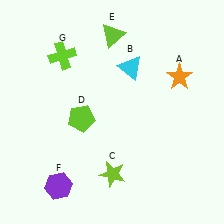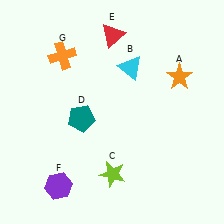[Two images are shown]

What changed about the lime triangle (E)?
In Image 1, E is lime. In Image 2, it changed to red.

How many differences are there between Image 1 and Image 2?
There are 3 differences between the two images.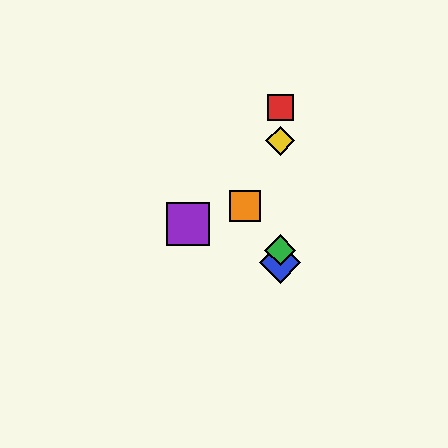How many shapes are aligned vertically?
4 shapes (the red square, the blue diamond, the green diamond, the yellow diamond) are aligned vertically.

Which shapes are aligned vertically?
The red square, the blue diamond, the green diamond, the yellow diamond are aligned vertically.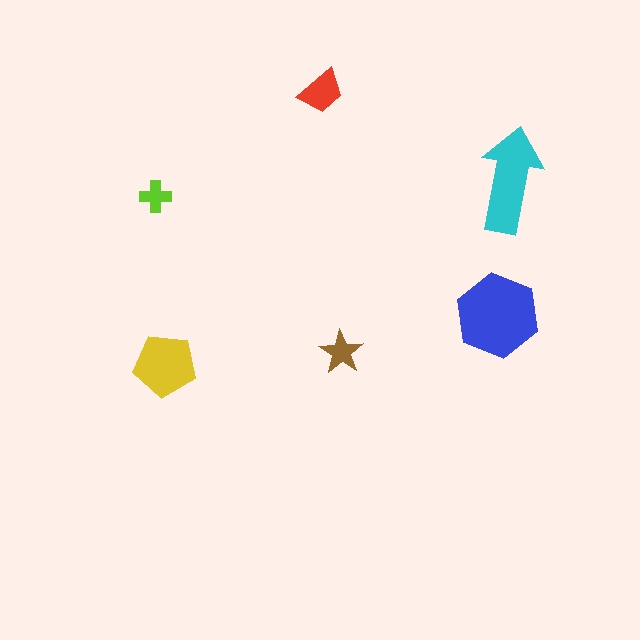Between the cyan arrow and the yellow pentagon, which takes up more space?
The cyan arrow.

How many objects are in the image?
There are 6 objects in the image.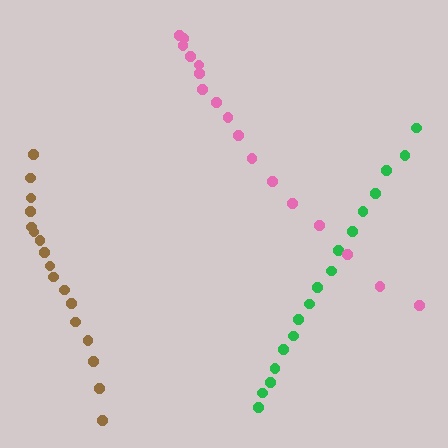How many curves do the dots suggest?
There are 3 distinct paths.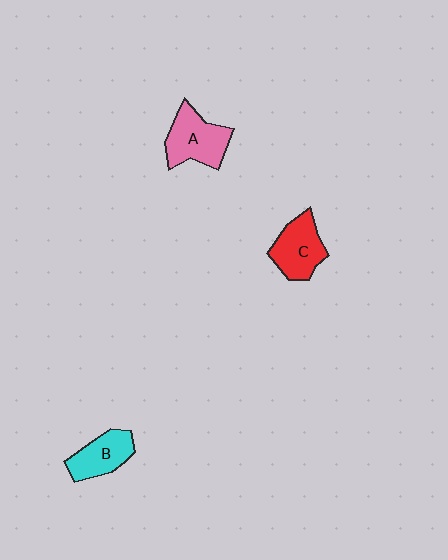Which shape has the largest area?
Shape A (pink).